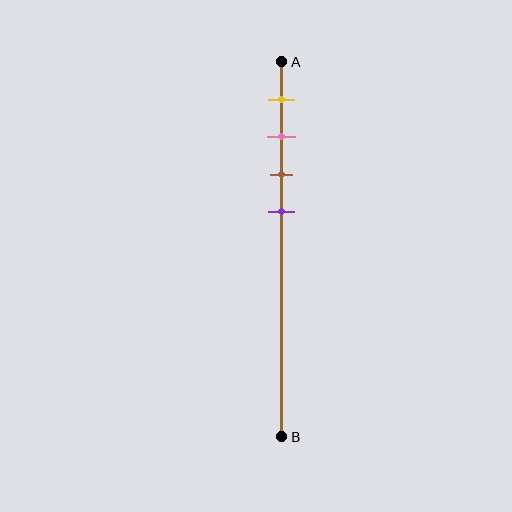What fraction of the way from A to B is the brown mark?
The brown mark is approximately 30% (0.3) of the way from A to B.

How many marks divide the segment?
There are 4 marks dividing the segment.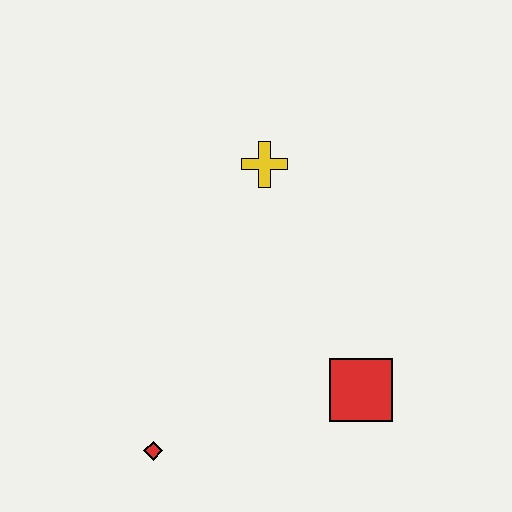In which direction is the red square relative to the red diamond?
The red square is to the right of the red diamond.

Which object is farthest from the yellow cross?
The red diamond is farthest from the yellow cross.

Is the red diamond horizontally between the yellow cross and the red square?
No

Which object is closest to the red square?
The red diamond is closest to the red square.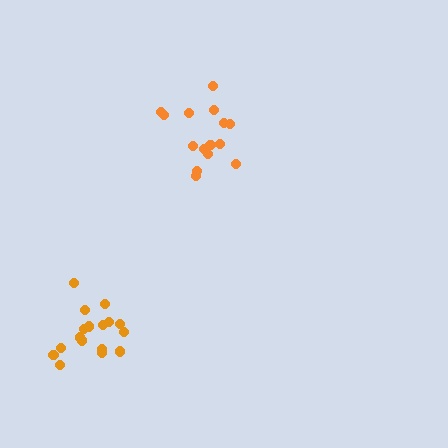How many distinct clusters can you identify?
There are 2 distinct clusters.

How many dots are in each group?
Group 1: 15 dots, Group 2: 17 dots (32 total).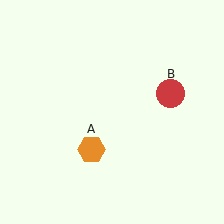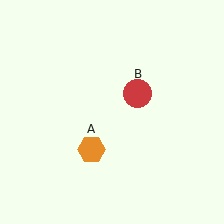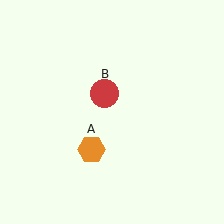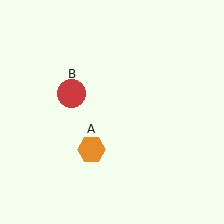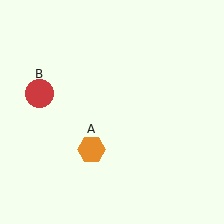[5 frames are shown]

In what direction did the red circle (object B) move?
The red circle (object B) moved left.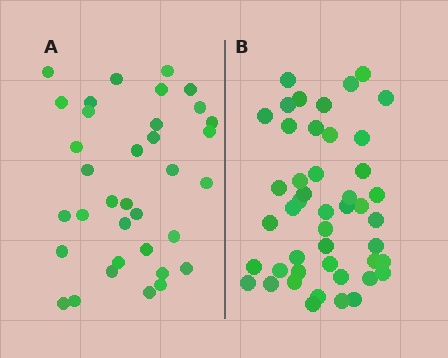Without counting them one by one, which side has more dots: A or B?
Region B (the right region) has more dots.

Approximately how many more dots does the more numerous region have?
Region B has roughly 12 or so more dots than region A.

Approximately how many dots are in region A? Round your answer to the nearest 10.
About 40 dots. (The exact count is 35, which rounds to 40.)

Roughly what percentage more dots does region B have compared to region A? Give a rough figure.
About 30% more.